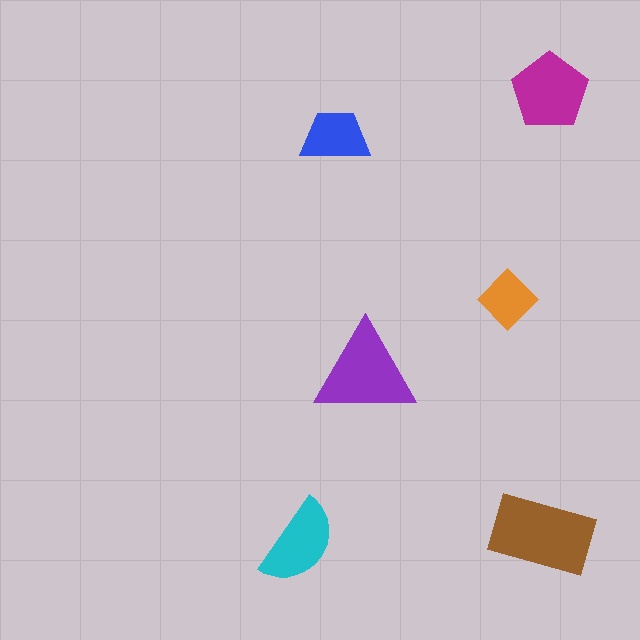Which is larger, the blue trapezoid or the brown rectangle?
The brown rectangle.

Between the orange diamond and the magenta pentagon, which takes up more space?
The magenta pentagon.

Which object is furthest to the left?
The cyan semicircle is leftmost.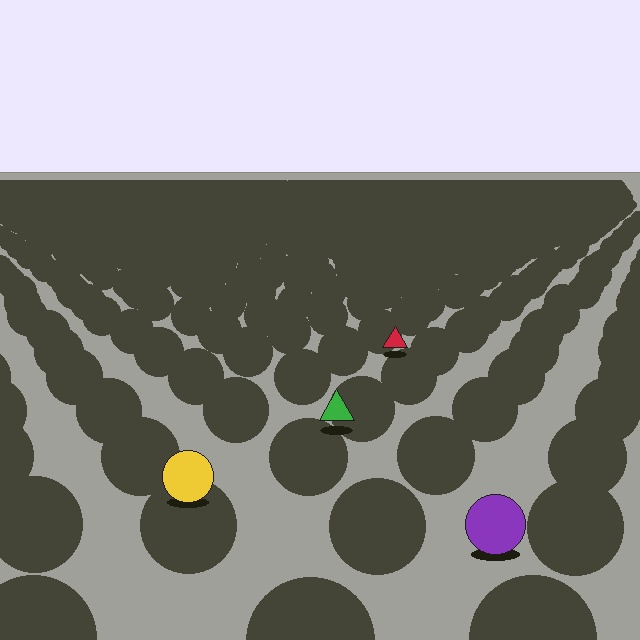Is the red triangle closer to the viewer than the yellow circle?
No. The yellow circle is closer — you can tell from the texture gradient: the ground texture is coarser near it.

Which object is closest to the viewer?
The purple circle is closest. The texture marks near it are larger and more spread out.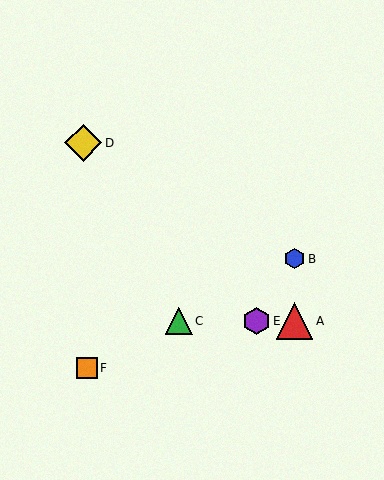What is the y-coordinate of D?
Object D is at y≈143.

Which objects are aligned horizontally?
Objects A, C, E are aligned horizontally.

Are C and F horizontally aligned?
No, C is at y≈321 and F is at y≈368.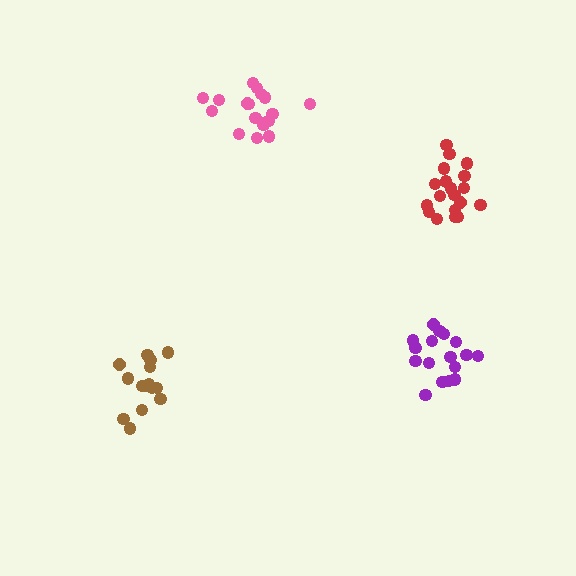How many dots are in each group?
Group 1: 15 dots, Group 2: 18 dots, Group 3: 19 dots, Group 4: 17 dots (69 total).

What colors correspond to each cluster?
The clusters are colored: brown, pink, red, purple.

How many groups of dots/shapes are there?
There are 4 groups.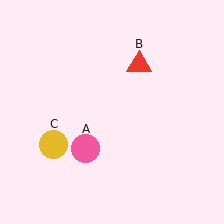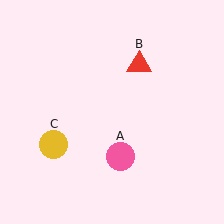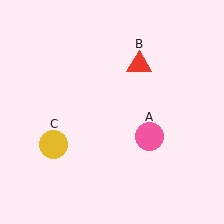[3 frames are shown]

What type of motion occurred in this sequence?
The pink circle (object A) rotated counterclockwise around the center of the scene.